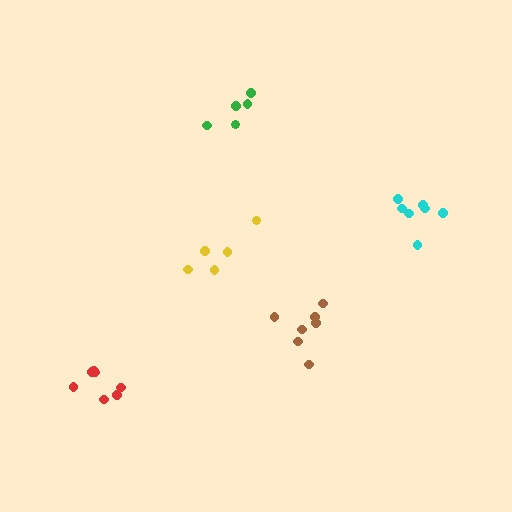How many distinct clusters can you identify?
There are 5 distinct clusters.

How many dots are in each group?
Group 1: 5 dots, Group 2: 7 dots, Group 3: 7 dots, Group 4: 5 dots, Group 5: 7 dots (31 total).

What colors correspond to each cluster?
The clusters are colored: yellow, brown, red, green, cyan.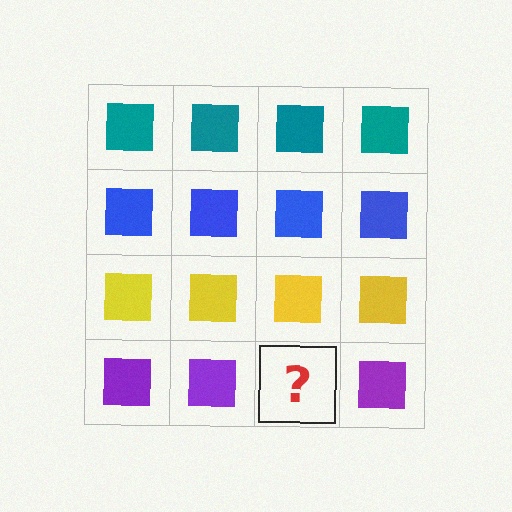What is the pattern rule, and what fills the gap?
The rule is that each row has a consistent color. The gap should be filled with a purple square.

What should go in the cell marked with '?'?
The missing cell should contain a purple square.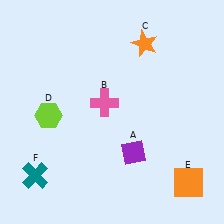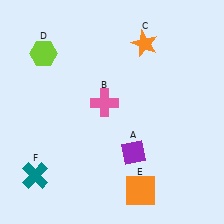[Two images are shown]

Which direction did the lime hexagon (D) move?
The lime hexagon (D) moved up.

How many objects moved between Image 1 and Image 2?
2 objects moved between the two images.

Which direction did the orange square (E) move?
The orange square (E) moved left.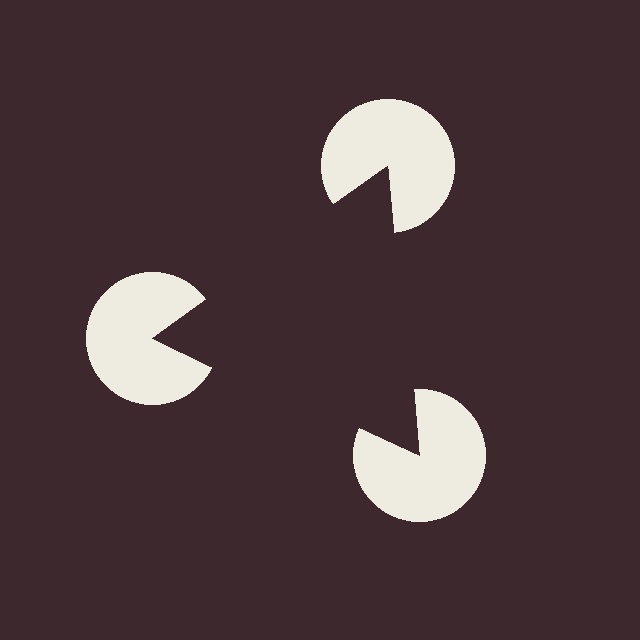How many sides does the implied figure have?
3 sides.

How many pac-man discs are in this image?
There are 3 — one at each vertex of the illusory triangle.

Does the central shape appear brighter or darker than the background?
It typically appears slightly darker than the background, even though no actual brightness change is drawn.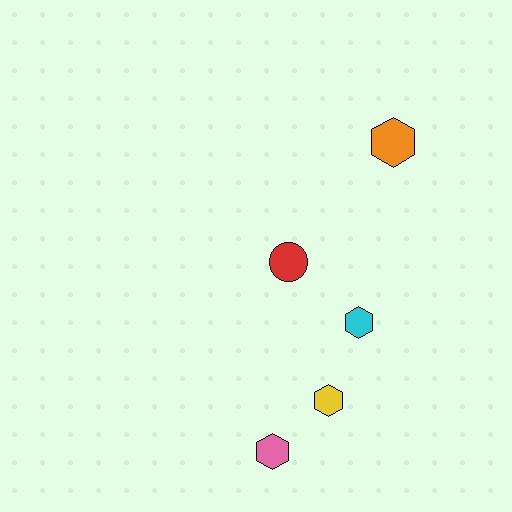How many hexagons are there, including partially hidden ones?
There are 4 hexagons.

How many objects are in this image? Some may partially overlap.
There are 5 objects.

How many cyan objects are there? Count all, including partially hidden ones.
There is 1 cyan object.